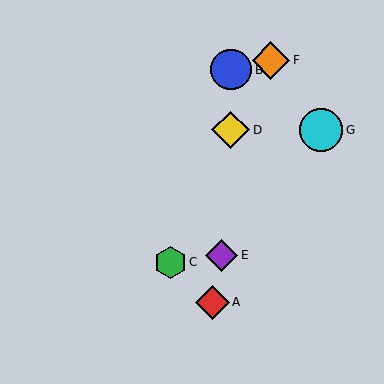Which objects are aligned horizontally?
Objects D, G are aligned horizontally.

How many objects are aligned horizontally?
2 objects (D, G) are aligned horizontally.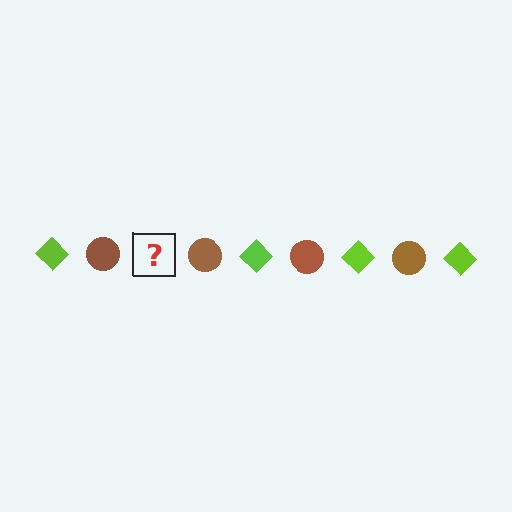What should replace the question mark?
The question mark should be replaced with a lime diamond.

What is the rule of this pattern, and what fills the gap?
The rule is that the pattern alternates between lime diamond and brown circle. The gap should be filled with a lime diamond.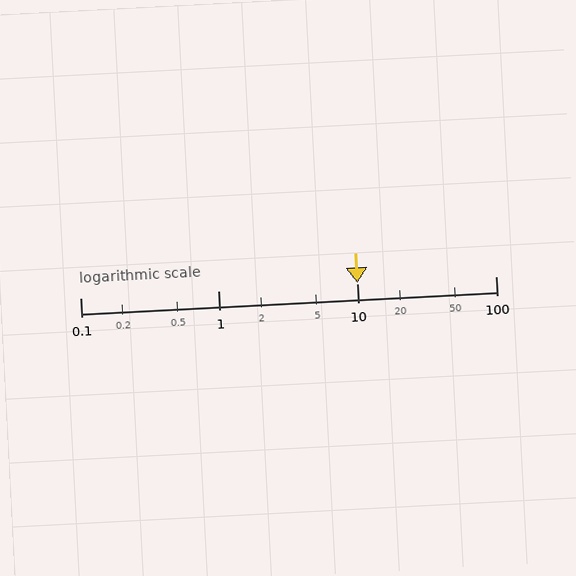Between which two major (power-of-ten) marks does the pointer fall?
The pointer is between 10 and 100.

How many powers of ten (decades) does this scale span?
The scale spans 3 decades, from 0.1 to 100.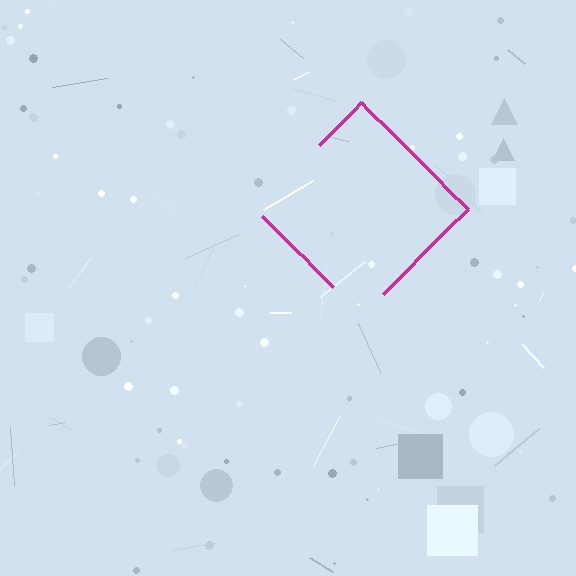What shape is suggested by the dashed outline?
The dashed outline suggests a diamond.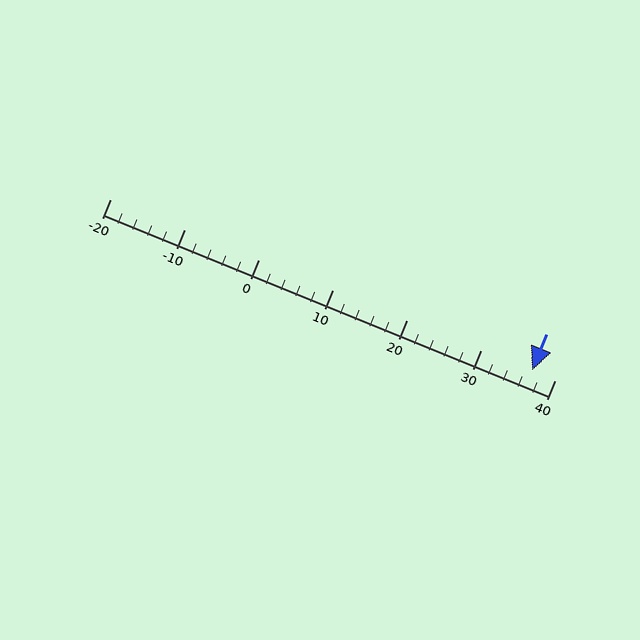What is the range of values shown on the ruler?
The ruler shows values from -20 to 40.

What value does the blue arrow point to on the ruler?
The blue arrow points to approximately 37.